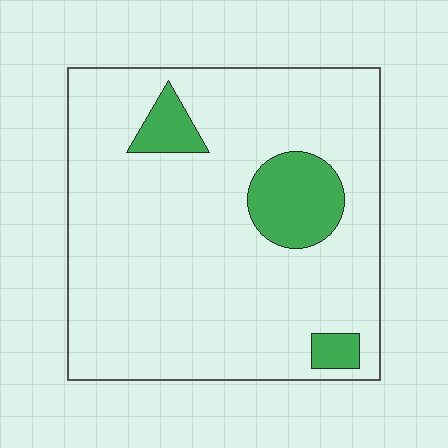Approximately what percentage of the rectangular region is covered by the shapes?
Approximately 15%.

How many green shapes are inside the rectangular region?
3.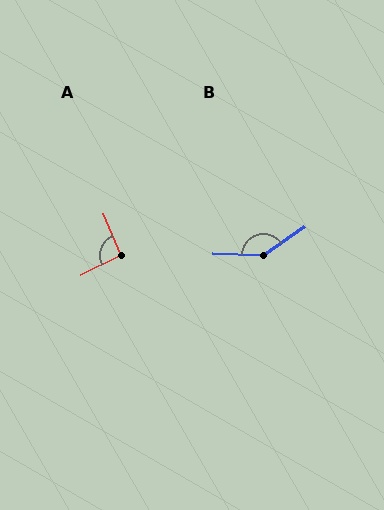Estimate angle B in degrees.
Approximately 144 degrees.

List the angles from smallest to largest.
A (94°), B (144°).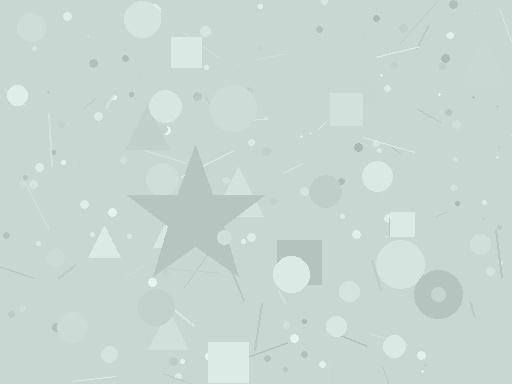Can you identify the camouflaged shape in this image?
The camouflaged shape is a star.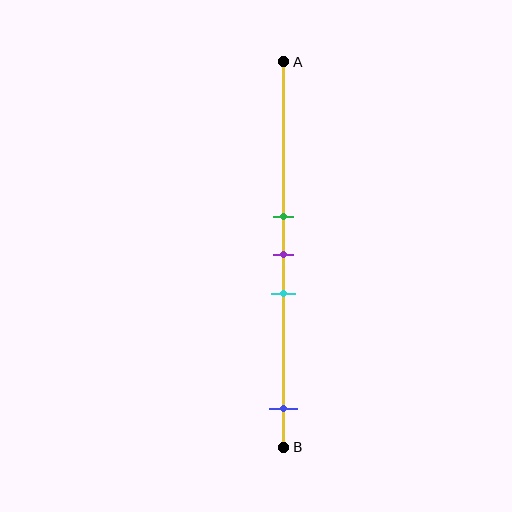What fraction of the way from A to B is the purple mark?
The purple mark is approximately 50% (0.5) of the way from A to B.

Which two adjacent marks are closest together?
The green and purple marks are the closest adjacent pair.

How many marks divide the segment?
There are 4 marks dividing the segment.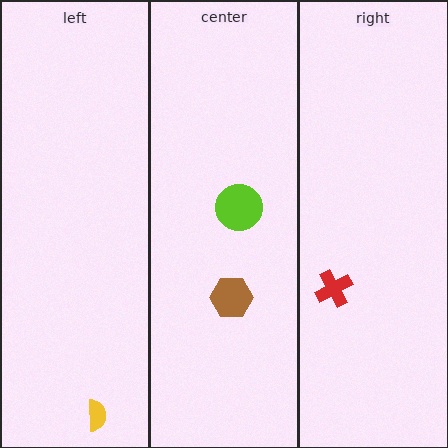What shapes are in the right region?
The red cross.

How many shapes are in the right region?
1.